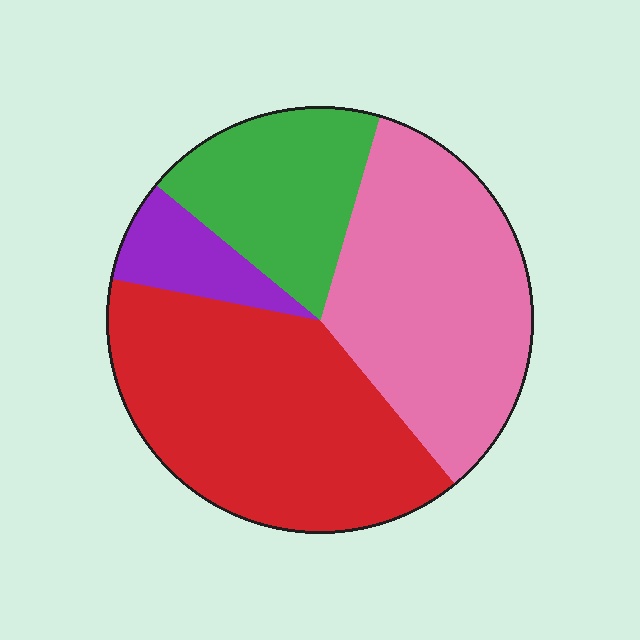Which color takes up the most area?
Red, at roughly 40%.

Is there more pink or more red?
Red.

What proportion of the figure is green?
Green covers 19% of the figure.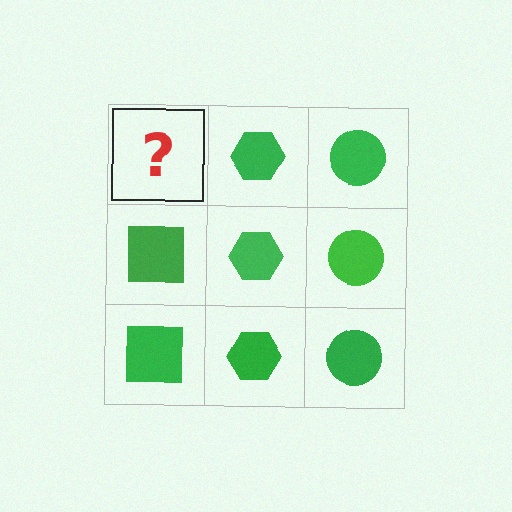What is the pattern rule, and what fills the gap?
The rule is that each column has a consistent shape. The gap should be filled with a green square.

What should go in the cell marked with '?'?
The missing cell should contain a green square.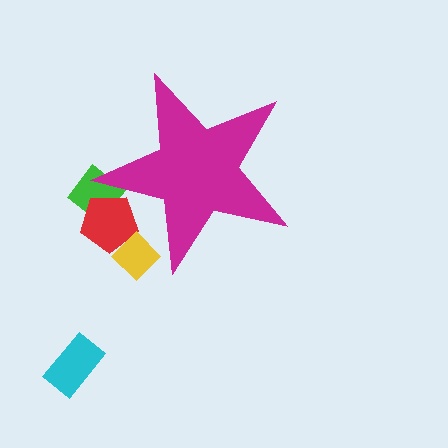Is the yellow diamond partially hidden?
Yes, the yellow diamond is partially hidden behind the magenta star.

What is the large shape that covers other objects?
A magenta star.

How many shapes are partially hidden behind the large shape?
3 shapes are partially hidden.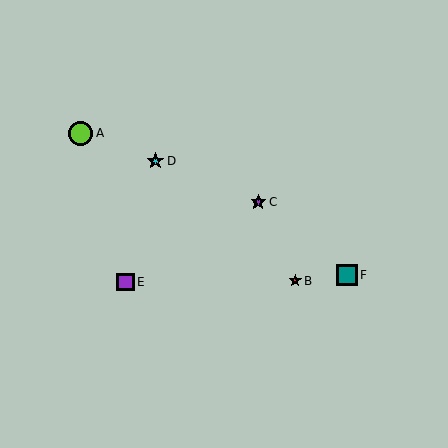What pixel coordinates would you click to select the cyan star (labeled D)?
Click at (155, 161) to select the cyan star D.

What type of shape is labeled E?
Shape E is a purple square.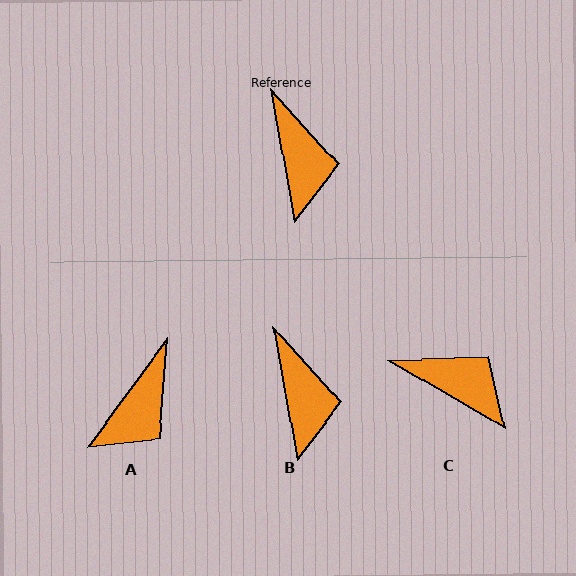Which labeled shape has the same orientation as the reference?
B.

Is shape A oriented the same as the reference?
No, it is off by about 47 degrees.